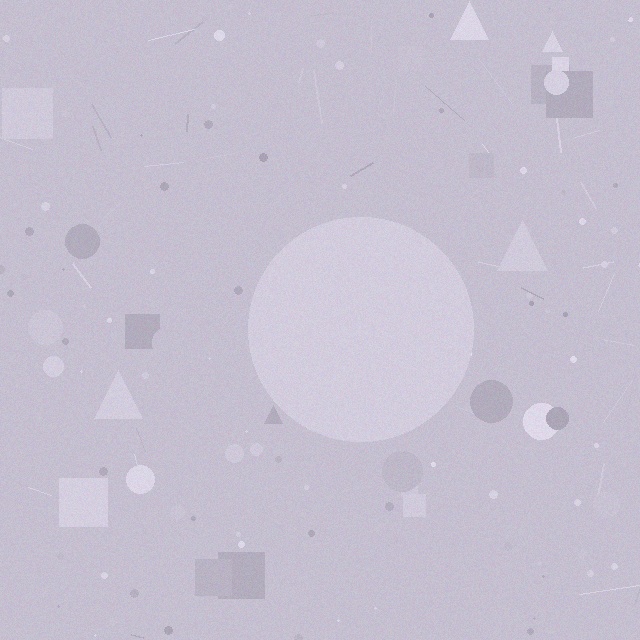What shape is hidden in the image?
A circle is hidden in the image.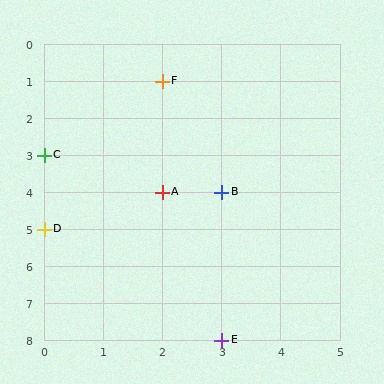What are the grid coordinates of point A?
Point A is at grid coordinates (2, 4).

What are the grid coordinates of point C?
Point C is at grid coordinates (0, 3).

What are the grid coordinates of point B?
Point B is at grid coordinates (3, 4).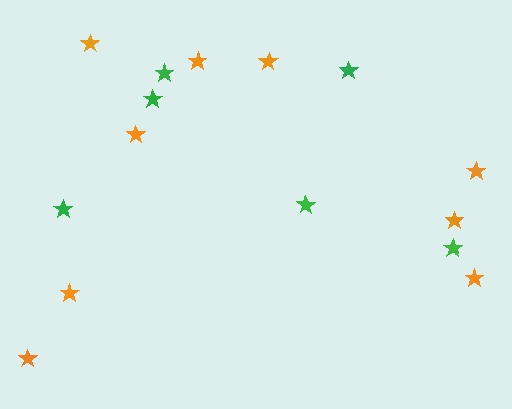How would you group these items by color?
There are 2 groups: one group of orange stars (9) and one group of green stars (6).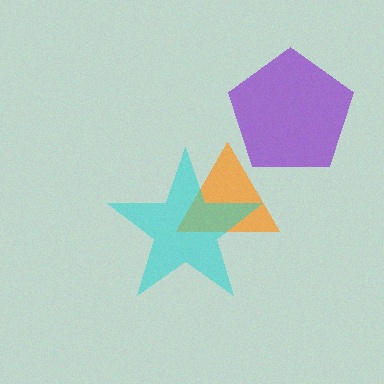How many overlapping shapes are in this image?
There are 3 overlapping shapes in the image.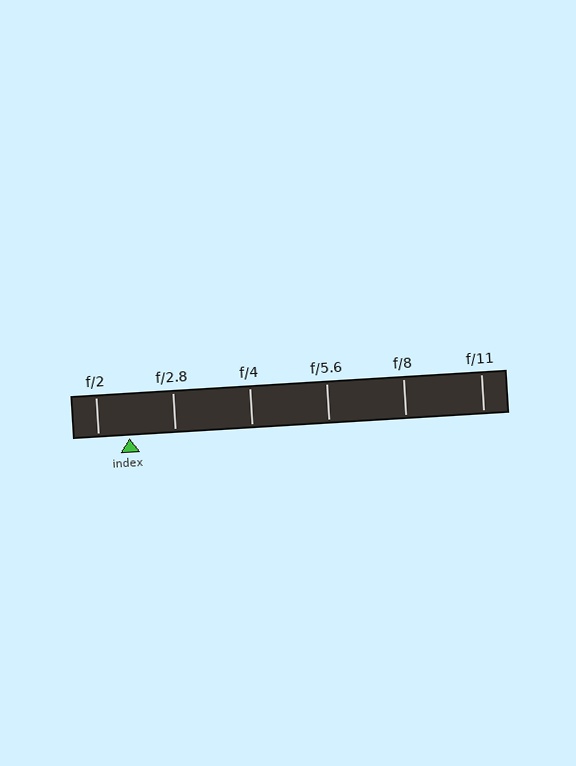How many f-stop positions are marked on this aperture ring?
There are 6 f-stop positions marked.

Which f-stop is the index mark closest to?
The index mark is closest to f/2.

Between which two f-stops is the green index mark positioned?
The index mark is between f/2 and f/2.8.